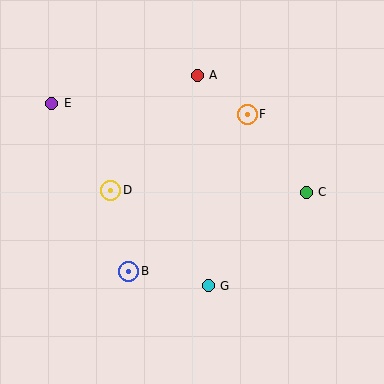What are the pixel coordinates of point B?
Point B is at (129, 271).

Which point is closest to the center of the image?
Point D at (111, 190) is closest to the center.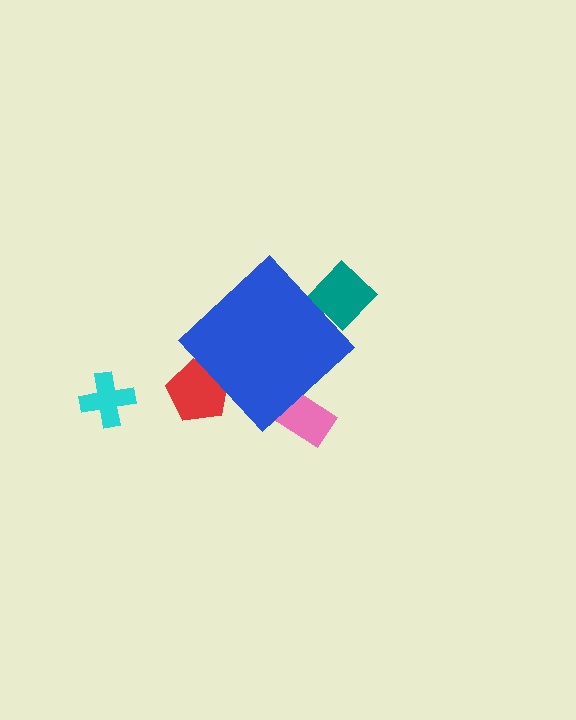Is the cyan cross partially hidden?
No, the cyan cross is fully visible.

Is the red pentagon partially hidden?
Yes, the red pentagon is partially hidden behind the blue diamond.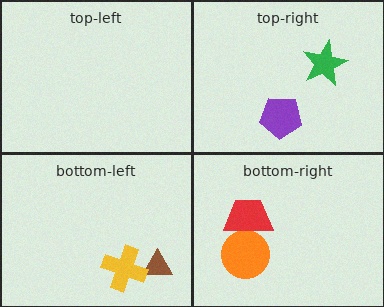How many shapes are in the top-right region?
2.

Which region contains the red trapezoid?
The bottom-right region.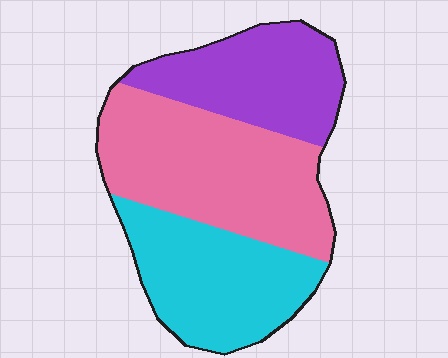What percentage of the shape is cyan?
Cyan takes up about one third (1/3) of the shape.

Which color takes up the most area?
Pink, at roughly 40%.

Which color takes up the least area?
Purple, at roughly 25%.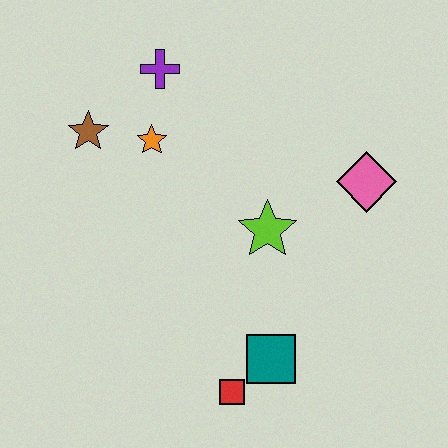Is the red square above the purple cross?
No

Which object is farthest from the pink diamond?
The brown star is farthest from the pink diamond.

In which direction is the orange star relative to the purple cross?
The orange star is below the purple cross.